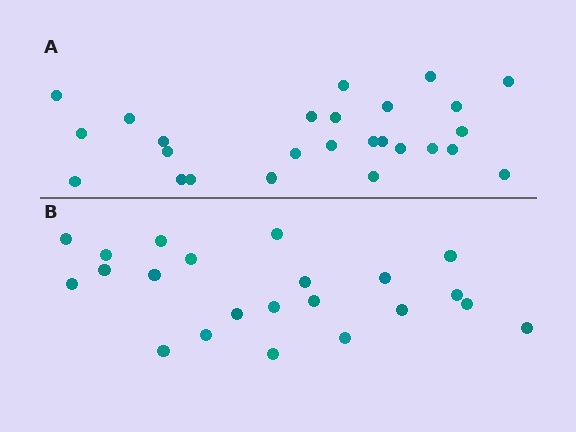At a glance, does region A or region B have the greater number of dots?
Region A (the top region) has more dots.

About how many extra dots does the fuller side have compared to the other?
Region A has about 4 more dots than region B.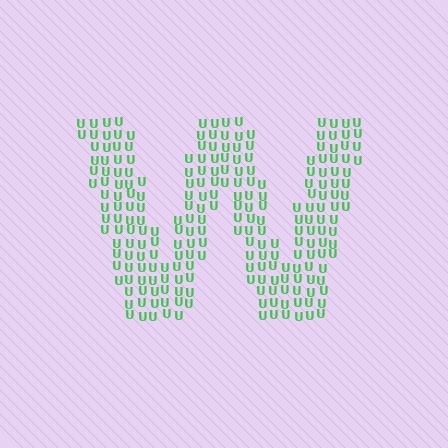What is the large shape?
The large shape is the letter W.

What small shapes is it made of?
It is made of small letter U's.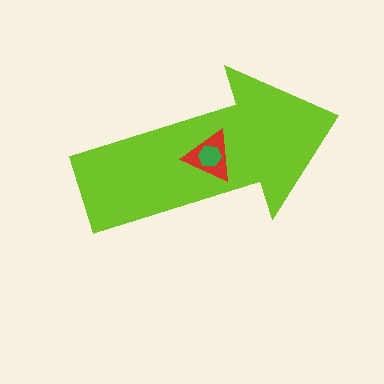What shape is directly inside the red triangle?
The green hexagon.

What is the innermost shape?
The green hexagon.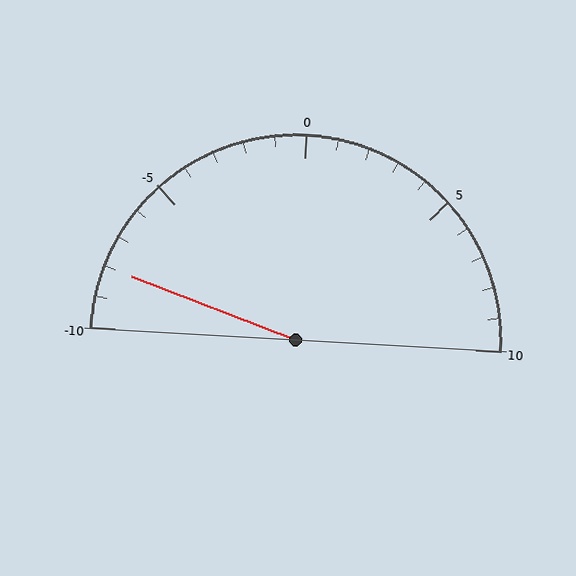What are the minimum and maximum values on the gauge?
The gauge ranges from -10 to 10.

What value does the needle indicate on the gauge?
The needle indicates approximately -8.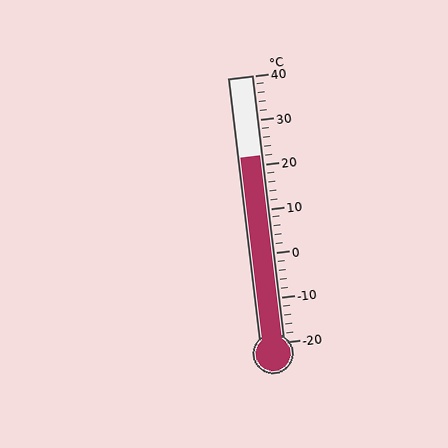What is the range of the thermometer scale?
The thermometer scale ranges from -20°C to 40°C.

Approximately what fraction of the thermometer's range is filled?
The thermometer is filled to approximately 70% of its range.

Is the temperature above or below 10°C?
The temperature is above 10°C.